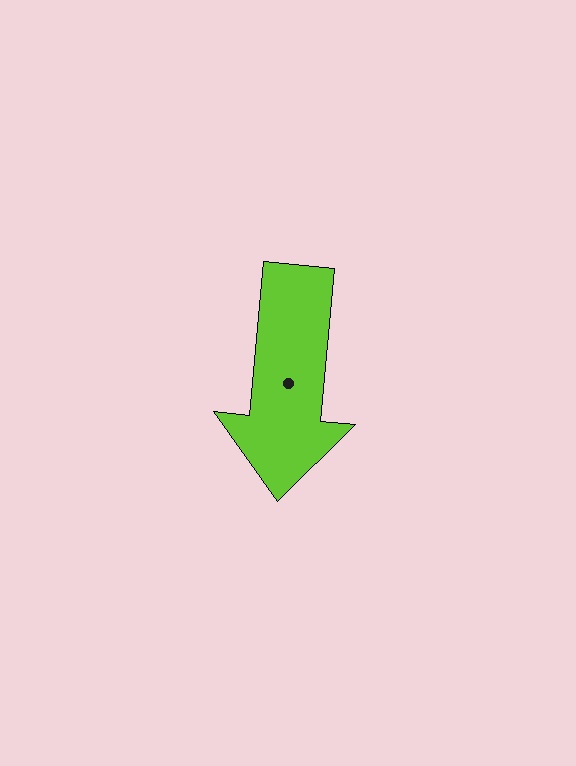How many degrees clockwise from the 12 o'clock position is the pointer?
Approximately 185 degrees.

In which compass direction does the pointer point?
South.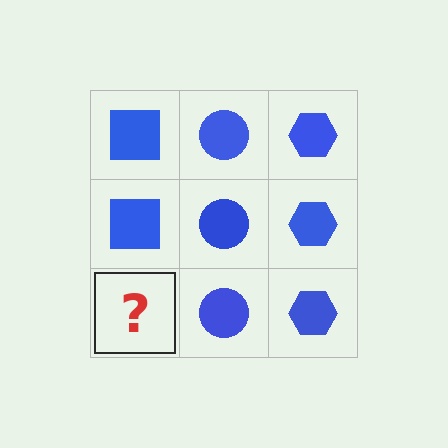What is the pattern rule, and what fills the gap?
The rule is that each column has a consistent shape. The gap should be filled with a blue square.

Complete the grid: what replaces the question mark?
The question mark should be replaced with a blue square.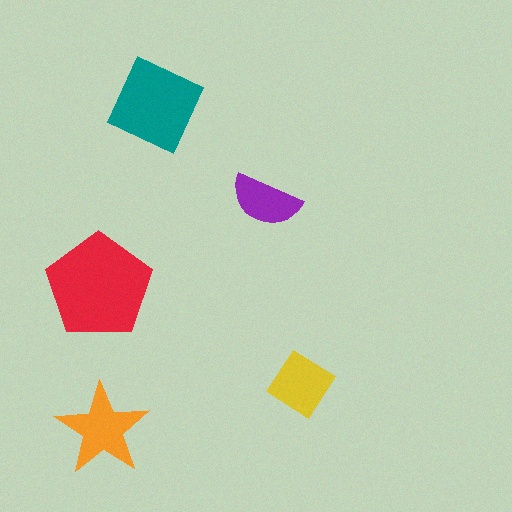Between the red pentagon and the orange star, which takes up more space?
The red pentagon.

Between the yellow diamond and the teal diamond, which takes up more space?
The teal diamond.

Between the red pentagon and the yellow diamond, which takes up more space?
The red pentagon.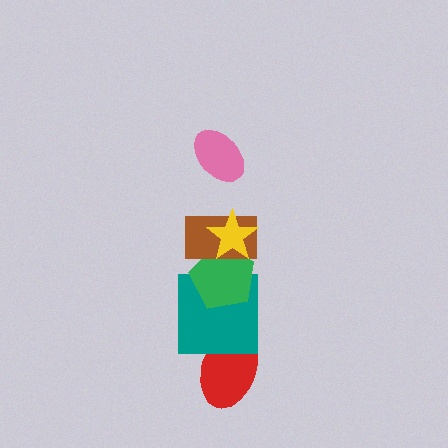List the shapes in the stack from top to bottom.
From top to bottom: the pink ellipse, the yellow star, the brown rectangle, the green pentagon, the teal square, the red ellipse.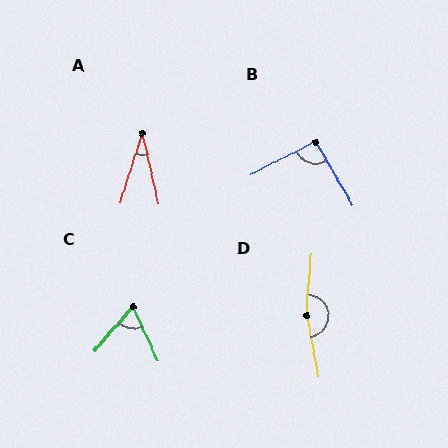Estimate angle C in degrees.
Approximately 66 degrees.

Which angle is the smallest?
A, at approximately 30 degrees.